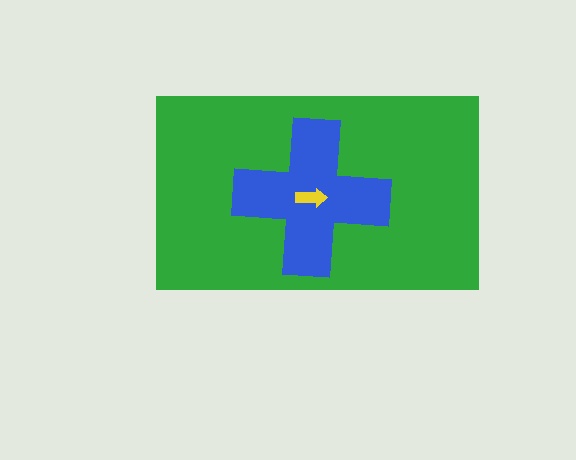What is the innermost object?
The yellow arrow.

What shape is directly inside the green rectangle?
The blue cross.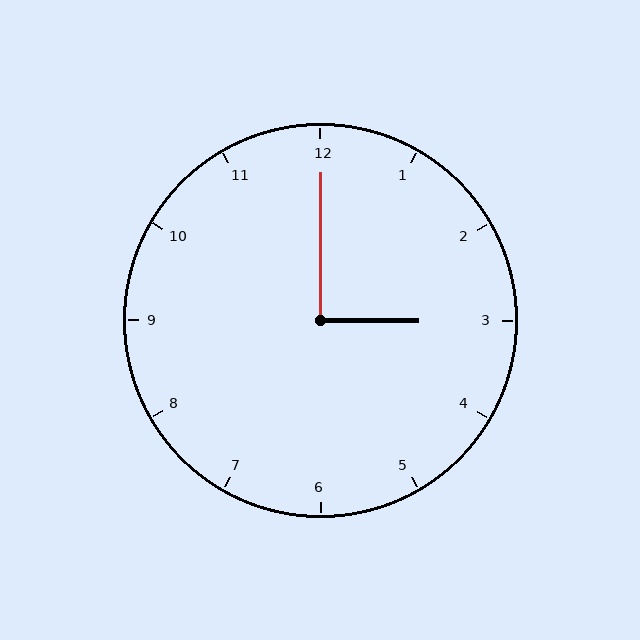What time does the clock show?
3:00.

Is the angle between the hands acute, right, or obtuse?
It is right.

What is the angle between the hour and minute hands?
Approximately 90 degrees.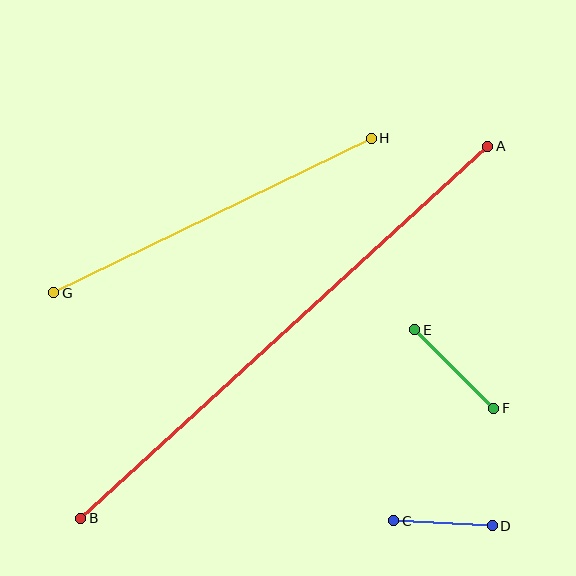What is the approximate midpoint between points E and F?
The midpoint is at approximately (454, 369) pixels.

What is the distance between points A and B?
The distance is approximately 551 pixels.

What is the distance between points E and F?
The distance is approximately 112 pixels.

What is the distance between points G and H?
The distance is approximately 353 pixels.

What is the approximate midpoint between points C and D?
The midpoint is at approximately (443, 523) pixels.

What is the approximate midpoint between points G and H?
The midpoint is at approximately (213, 216) pixels.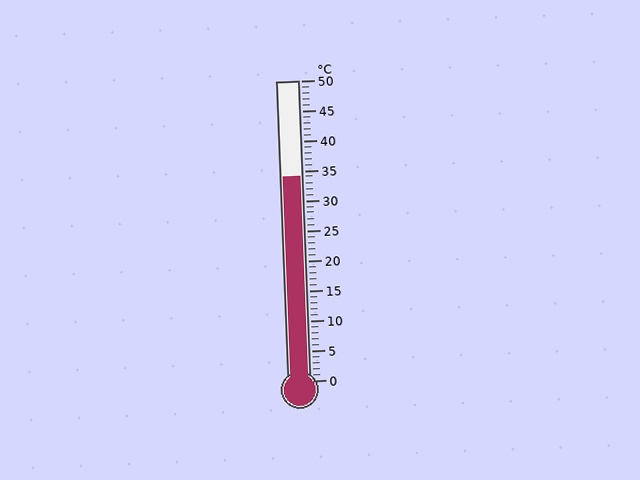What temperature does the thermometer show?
The thermometer shows approximately 34°C.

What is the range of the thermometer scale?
The thermometer scale ranges from 0°C to 50°C.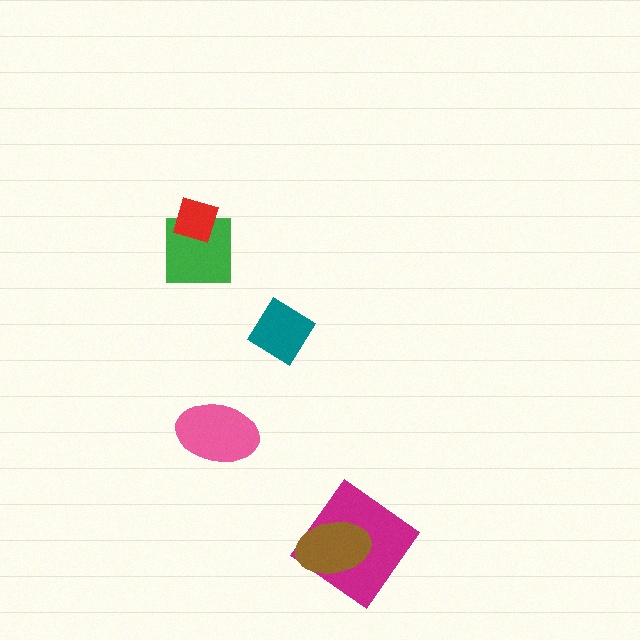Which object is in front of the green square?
The red diamond is in front of the green square.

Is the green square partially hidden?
Yes, it is partially covered by another shape.